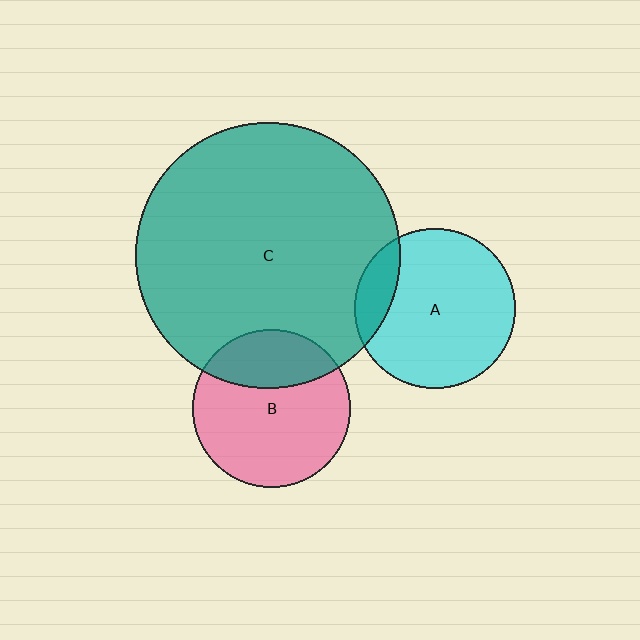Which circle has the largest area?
Circle C (teal).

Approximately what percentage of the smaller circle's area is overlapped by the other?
Approximately 15%.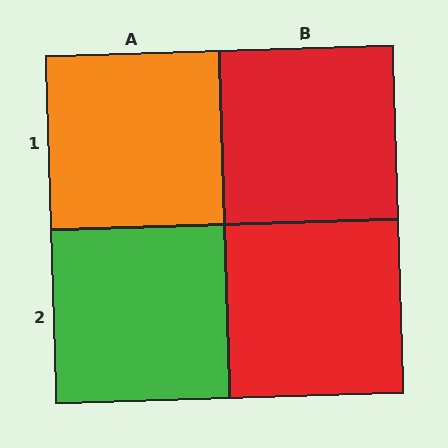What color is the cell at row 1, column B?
Red.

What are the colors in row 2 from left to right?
Green, red.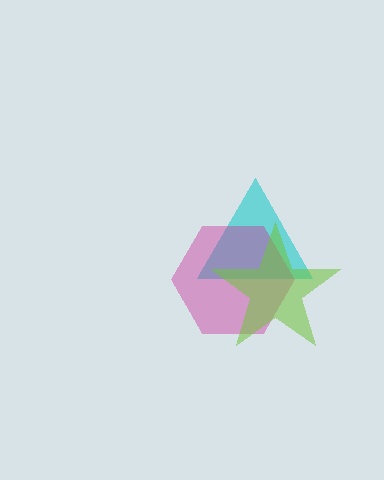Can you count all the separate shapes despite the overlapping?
Yes, there are 3 separate shapes.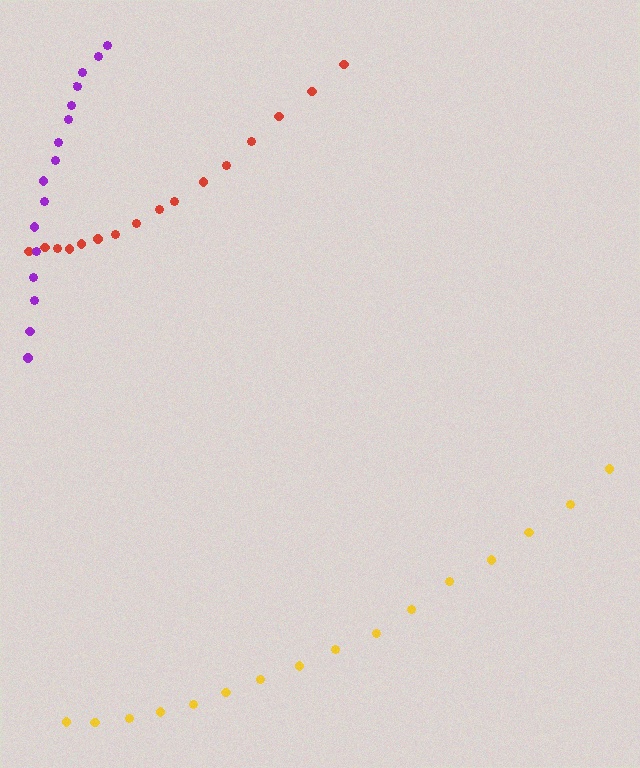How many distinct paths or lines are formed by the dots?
There are 3 distinct paths.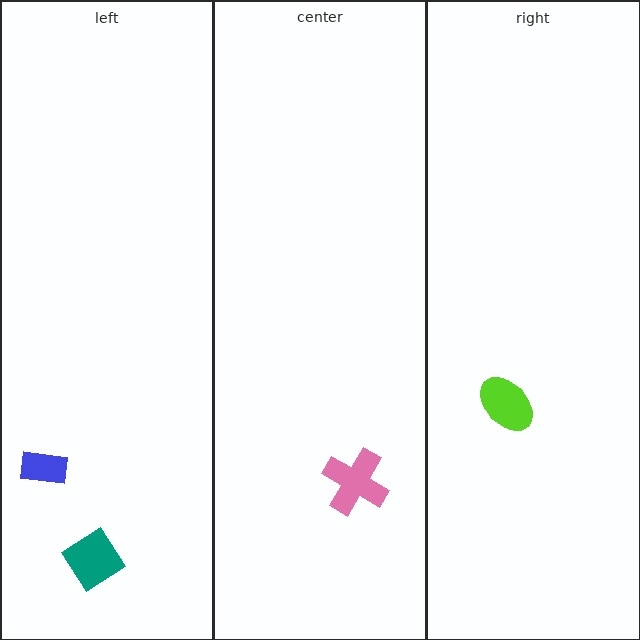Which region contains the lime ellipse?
The right region.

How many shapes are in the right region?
1.